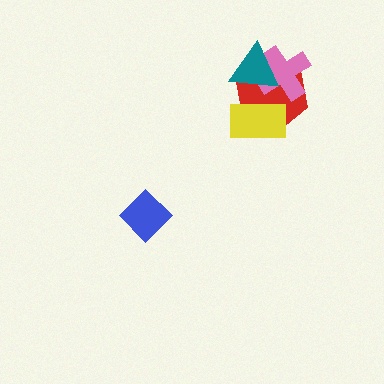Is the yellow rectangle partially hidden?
No, no other shape covers it.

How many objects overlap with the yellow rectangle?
1 object overlaps with the yellow rectangle.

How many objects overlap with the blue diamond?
0 objects overlap with the blue diamond.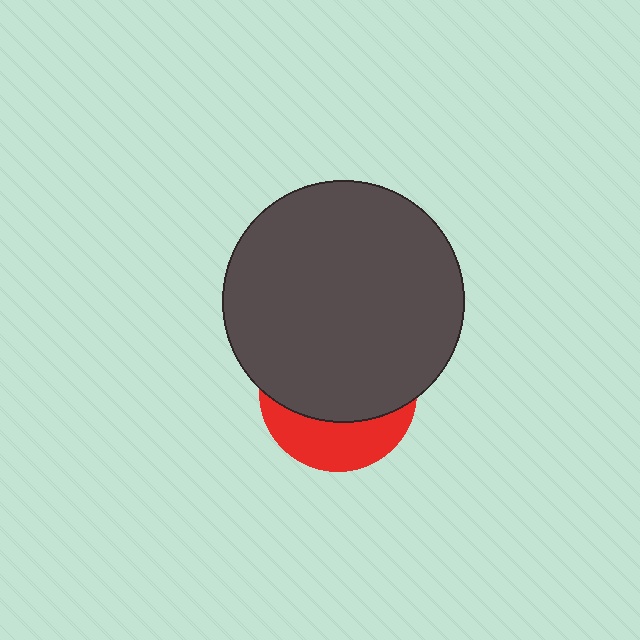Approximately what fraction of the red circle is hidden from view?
Roughly 67% of the red circle is hidden behind the dark gray circle.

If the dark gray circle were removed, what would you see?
You would see the complete red circle.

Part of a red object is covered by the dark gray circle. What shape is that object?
It is a circle.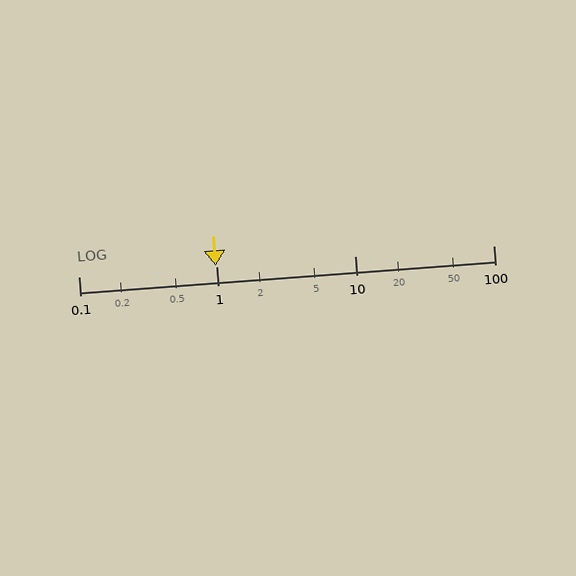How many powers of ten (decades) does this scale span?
The scale spans 3 decades, from 0.1 to 100.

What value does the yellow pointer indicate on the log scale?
The pointer indicates approximately 0.98.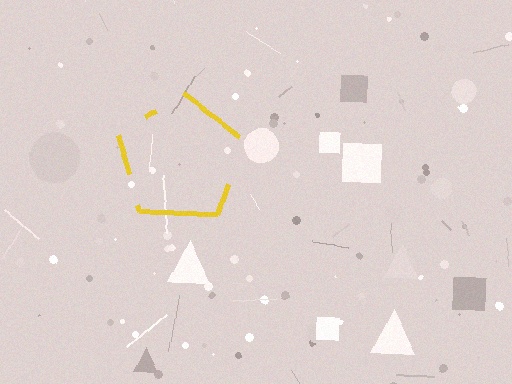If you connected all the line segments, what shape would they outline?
They would outline a pentagon.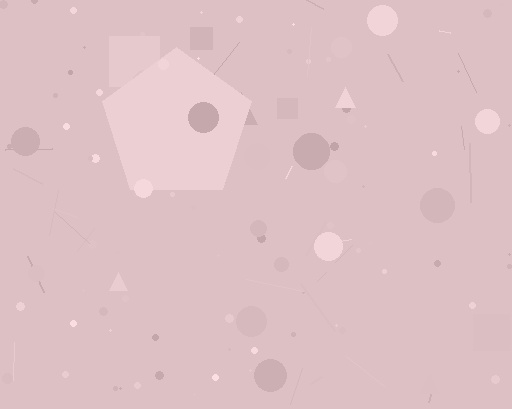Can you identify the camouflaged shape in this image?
The camouflaged shape is a pentagon.